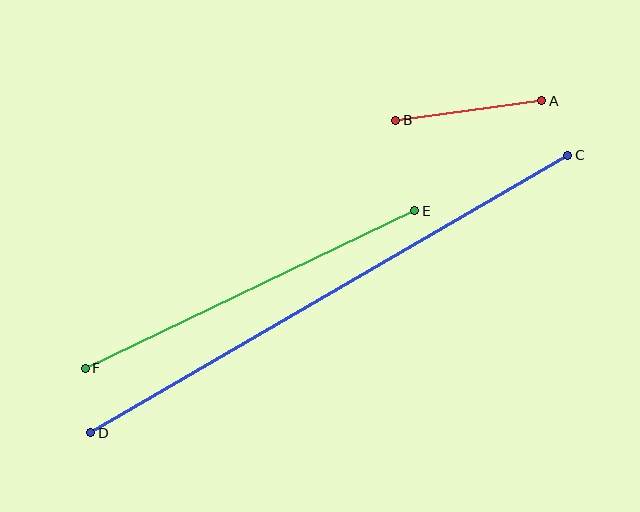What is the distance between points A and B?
The distance is approximately 148 pixels.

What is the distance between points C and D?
The distance is approximately 552 pixels.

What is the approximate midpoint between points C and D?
The midpoint is at approximately (329, 294) pixels.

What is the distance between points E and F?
The distance is approximately 365 pixels.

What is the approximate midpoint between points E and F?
The midpoint is at approximately (250, 290) pixels.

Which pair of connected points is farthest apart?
Points C and D are farthest apart.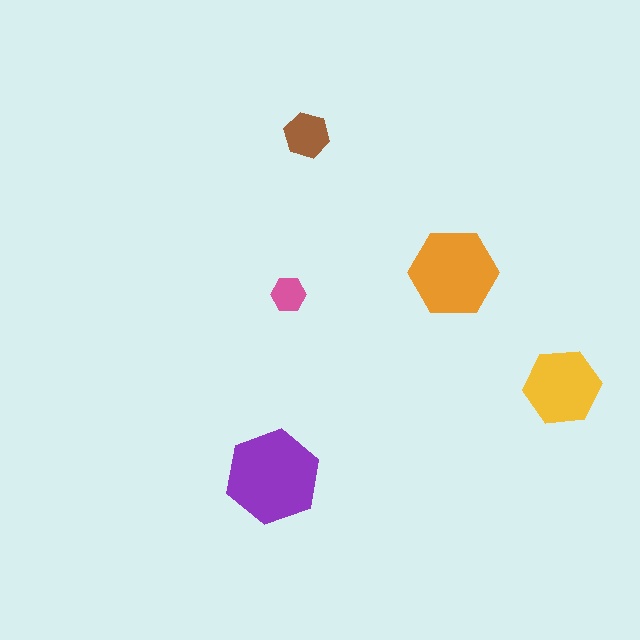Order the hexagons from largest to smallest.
the purple one, the orange one, the yellow one, the brown one, the pink one.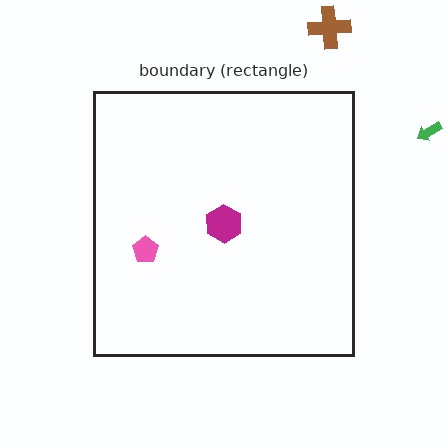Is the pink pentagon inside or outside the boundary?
Inside.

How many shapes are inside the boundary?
2 inside, 2 outside.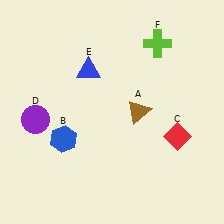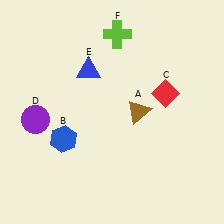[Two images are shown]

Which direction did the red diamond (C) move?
The red diamond (C) moved up.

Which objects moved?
The objects that moved are: the red diamond (C), the lime cross (F).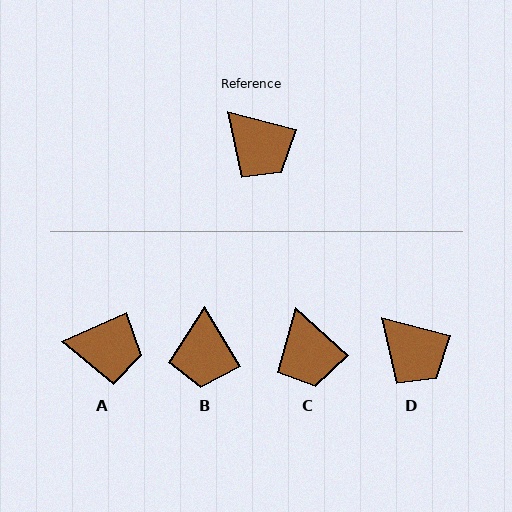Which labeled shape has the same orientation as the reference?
D.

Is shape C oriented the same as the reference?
No, it is off by about 28 degrees.